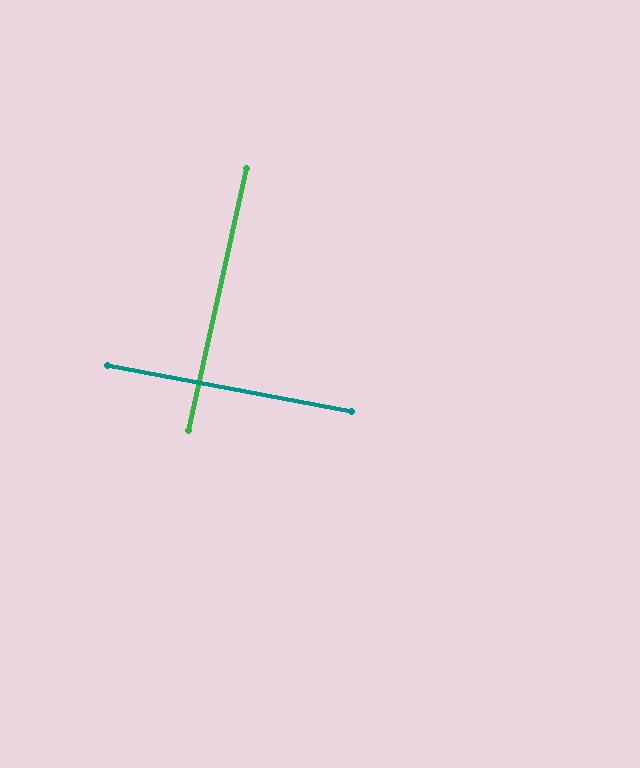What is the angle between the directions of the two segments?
Approximately 88 degrees.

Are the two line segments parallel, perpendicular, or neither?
Perpendicular — they meet at approximately 88°.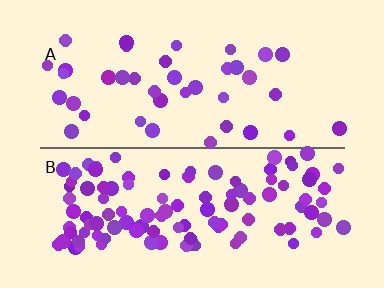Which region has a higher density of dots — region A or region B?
B (the bottom).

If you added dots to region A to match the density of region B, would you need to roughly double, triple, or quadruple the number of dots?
Approximately triple.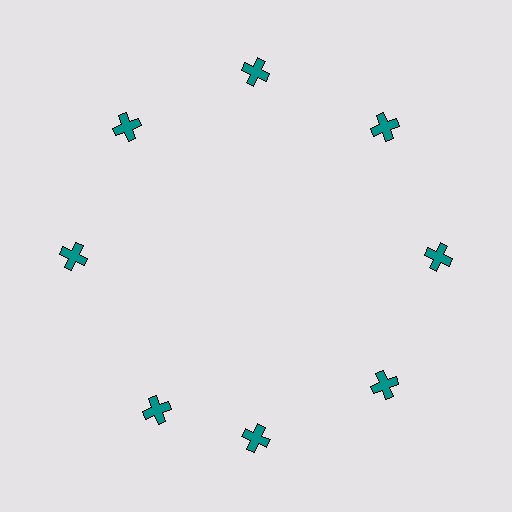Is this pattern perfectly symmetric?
No. The 8 teal crosses are arranged in a ring, but one element near the 8 o'clock position is rotated out of alignment along the ring, breaking the 8-fold rotational symmetry.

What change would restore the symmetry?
The symmetry would be restored by rotating it back into even spacing with its neighbors so that all 8 crosses sit at equal angles and equal distance from the center.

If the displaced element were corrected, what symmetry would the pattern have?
It would have 8-fold rotational symmetry — the pattern would map onto itself every 45 degrees.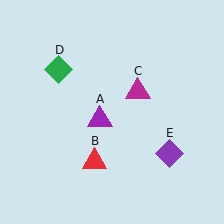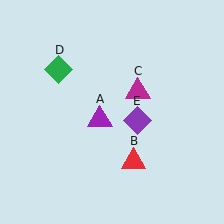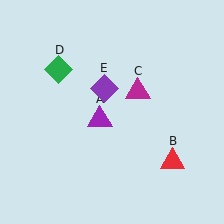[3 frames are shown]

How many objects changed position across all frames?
2 objects changed position: red triangle (object B), purple diamond (object E).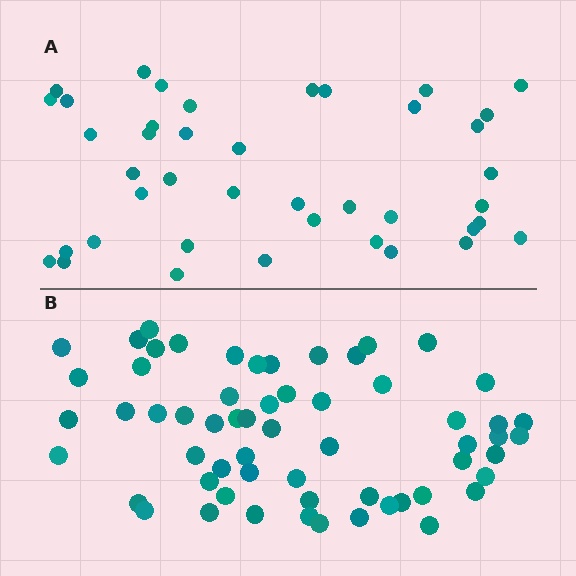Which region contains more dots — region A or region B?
Region B (the bottom region) has more dots.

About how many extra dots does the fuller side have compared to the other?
Region B has approximately 20 more dots than region A.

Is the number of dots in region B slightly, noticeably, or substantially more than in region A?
Region B has substantially more. The ratio is roughly 1.5 to 1.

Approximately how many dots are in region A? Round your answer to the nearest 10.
About 40 dots. (The exact count is 41, which rounds to 40.)